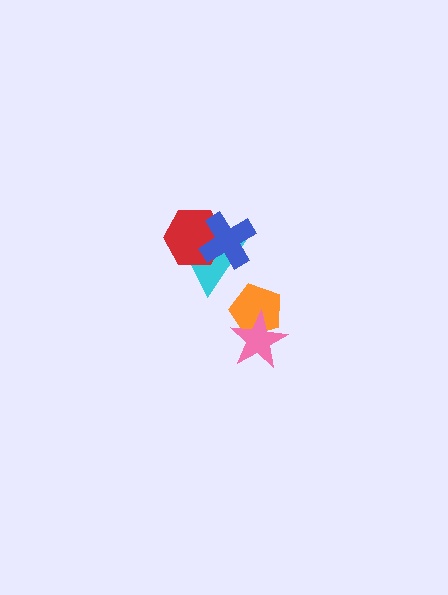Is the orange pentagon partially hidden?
Yes, it is partially covered by another shape.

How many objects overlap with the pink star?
1 object overlaps with the pink star.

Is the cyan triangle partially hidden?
Yes, it is partially covered by another shape.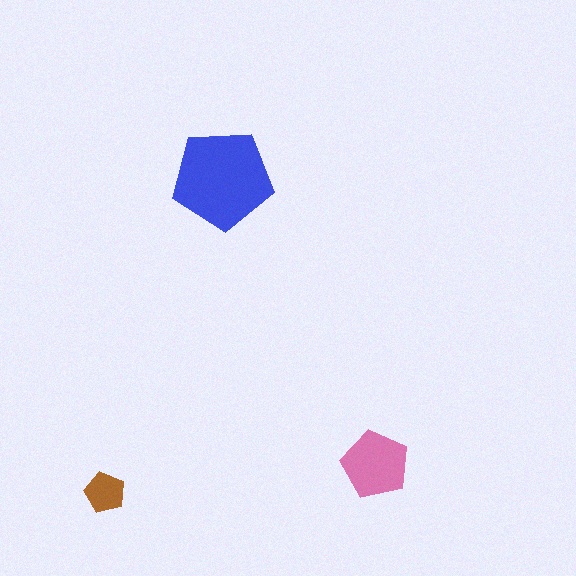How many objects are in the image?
There are 3 objects in the image.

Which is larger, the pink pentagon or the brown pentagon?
The pink one.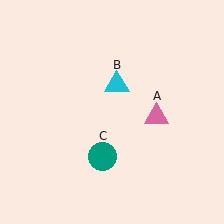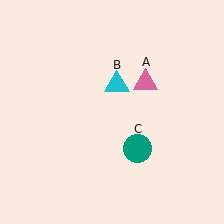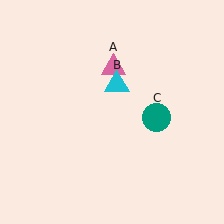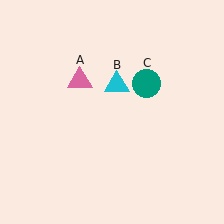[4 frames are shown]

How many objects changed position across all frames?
2 objects changed position: pink triangle (object A), teal circle (object C).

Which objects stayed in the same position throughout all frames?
Cyan triangle (object B) remained stationary.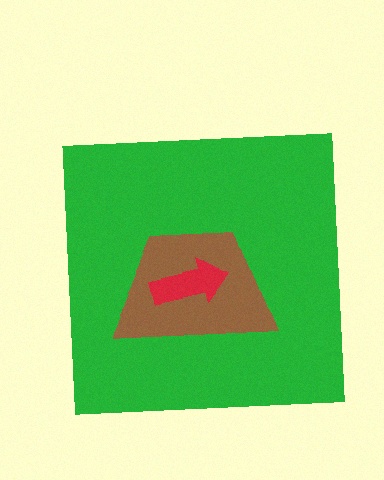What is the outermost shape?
The green square.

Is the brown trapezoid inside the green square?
Yes.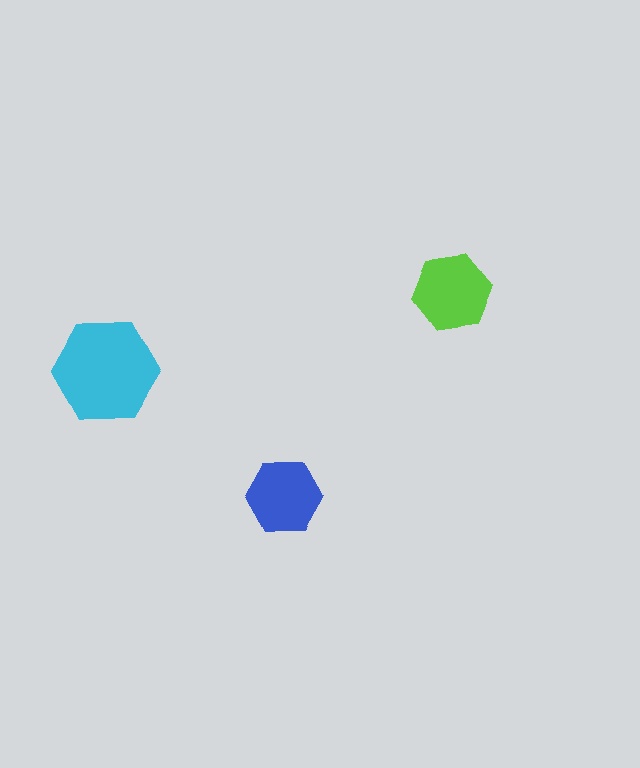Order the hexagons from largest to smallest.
the cyan one, the lime one, the blue one.